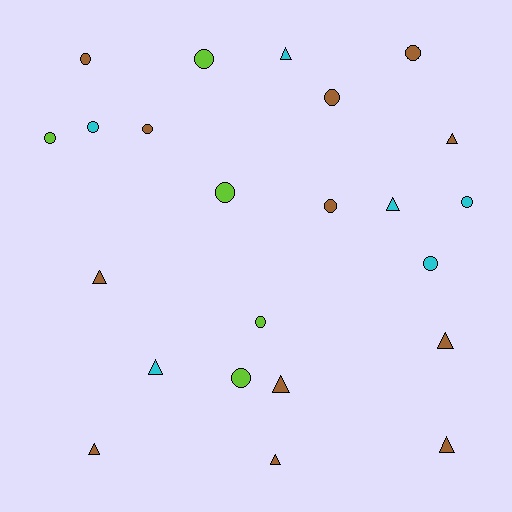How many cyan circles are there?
There are 3 cyan circles.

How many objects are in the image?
There are 23 objects.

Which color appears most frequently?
Brown, with 12 objects.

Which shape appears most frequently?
Circle, with 13 objects.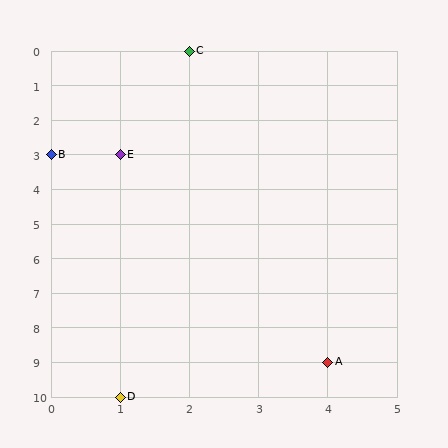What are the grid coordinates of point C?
Point C is at grid coordinates (2, 0).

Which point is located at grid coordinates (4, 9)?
Point A is at (4, 9).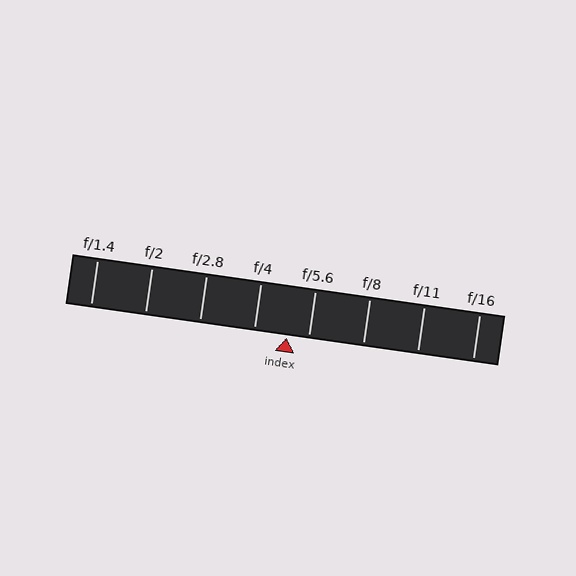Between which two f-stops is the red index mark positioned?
The index mark is between f/4 and f/5.6.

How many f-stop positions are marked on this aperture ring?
There are 8 f-stop positions marked.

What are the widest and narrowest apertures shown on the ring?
The widest aperture shown is f/1.4 and the narrowest is f/16.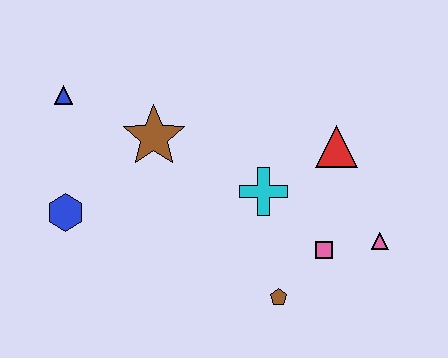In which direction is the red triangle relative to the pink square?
The red triangle is above the pink square.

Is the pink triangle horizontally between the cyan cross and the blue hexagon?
No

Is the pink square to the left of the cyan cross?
No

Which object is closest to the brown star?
The blue triangle is closest to the brown star.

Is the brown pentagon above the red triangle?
No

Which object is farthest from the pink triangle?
The blue triangle is farthest from the pink triangle.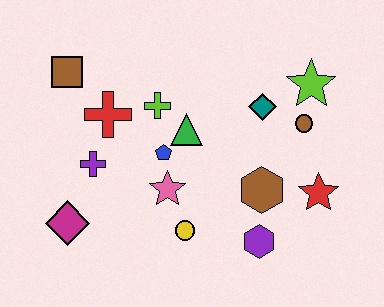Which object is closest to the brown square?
The red cross is closest to the brown square.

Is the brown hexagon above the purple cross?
No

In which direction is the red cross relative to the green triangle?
The red cross is to the left of the green triangle.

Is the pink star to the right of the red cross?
Yes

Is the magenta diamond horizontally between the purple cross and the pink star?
No